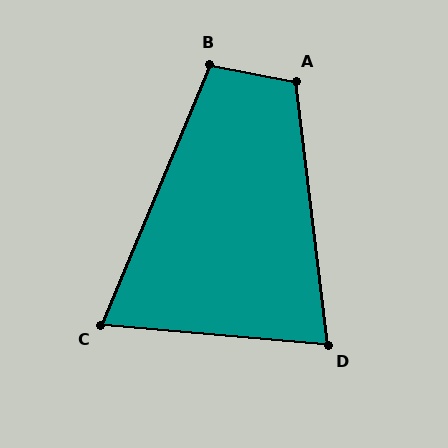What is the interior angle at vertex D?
Approximately 78 degrees (acute).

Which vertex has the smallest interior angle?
C, at approximately 72 degrees.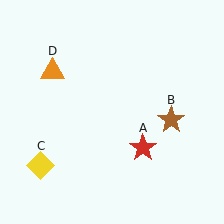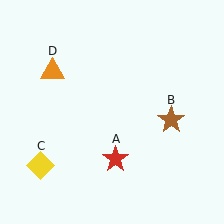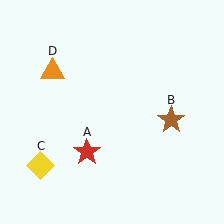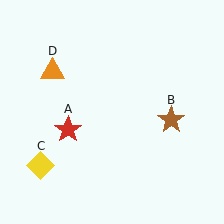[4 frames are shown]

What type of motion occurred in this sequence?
The red star (object A) rotated clockwise around the center of the scene.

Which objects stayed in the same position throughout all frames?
Brown star (object B) and yellow diamond (object C) and orange triangle (object D) remained stationary.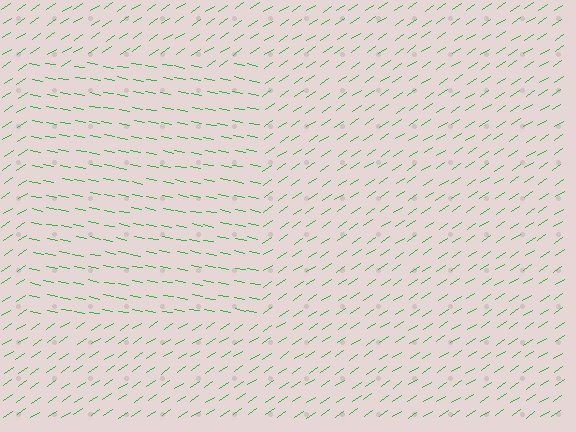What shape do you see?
I see a rectangle.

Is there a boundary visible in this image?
Yes, there is a texture boundary formed by a change in line orientation.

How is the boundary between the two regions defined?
The boundary is defined purely by a change in line orientation (approximately 45 degrees difference). All lines are the same color and thickness.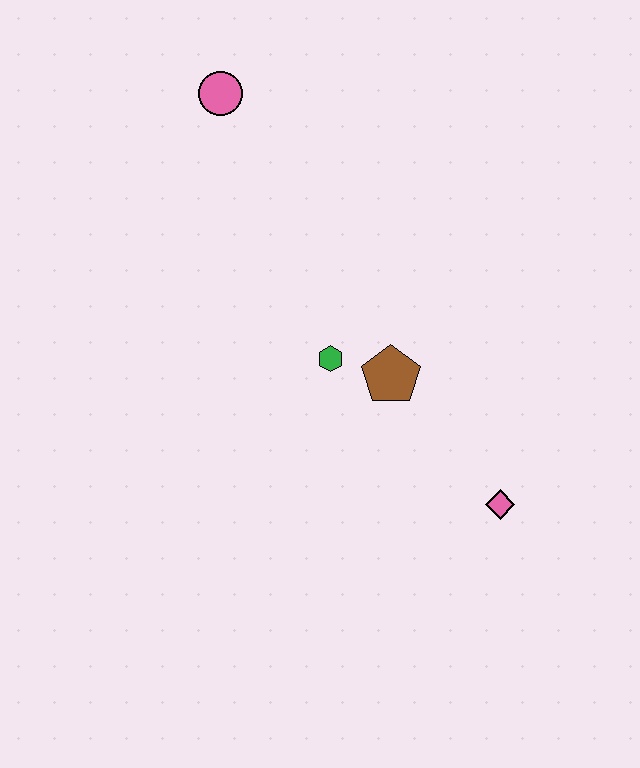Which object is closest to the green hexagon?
The brown pentagon is closest to the green hexagon.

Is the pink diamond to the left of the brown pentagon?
No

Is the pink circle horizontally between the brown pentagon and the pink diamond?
No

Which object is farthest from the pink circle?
The pink diamond is farthest from the pink circle.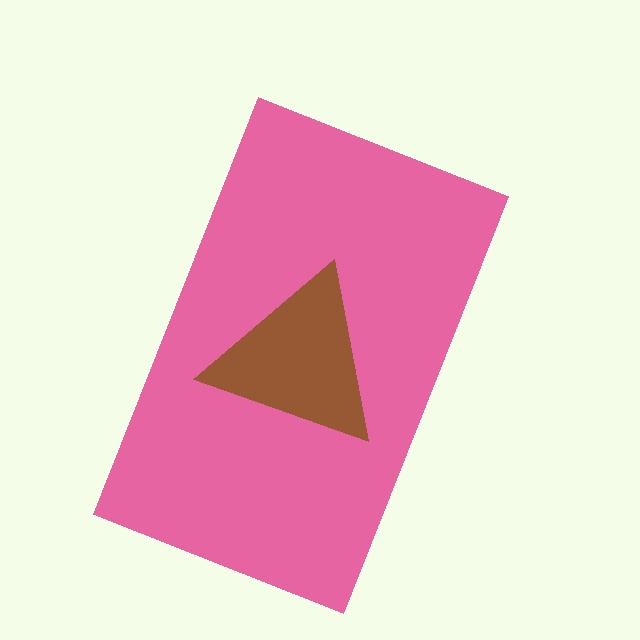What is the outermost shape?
The pink rectangle.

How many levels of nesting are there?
2.